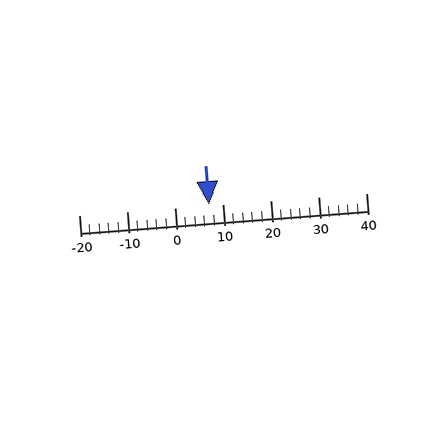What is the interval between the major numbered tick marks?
The major tick marks are spaced 10 units apart.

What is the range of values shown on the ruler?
The ruler shows values from -20 to 40.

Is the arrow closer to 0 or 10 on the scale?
The arrow is closer to 10.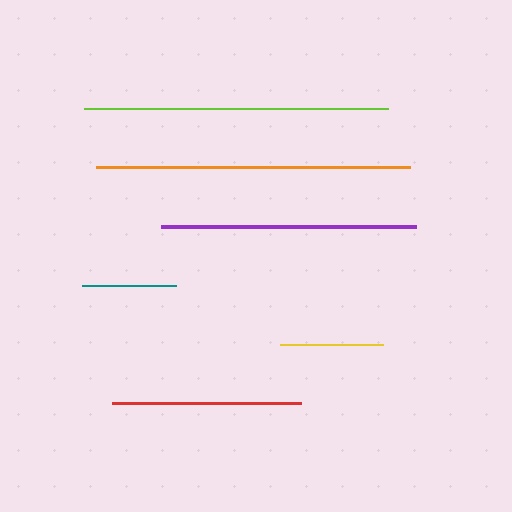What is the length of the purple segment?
The purple segment is approximately 255 pixels long.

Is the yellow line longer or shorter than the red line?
The red line is longer than the yellow line.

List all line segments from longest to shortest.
From longest to shortest: orange, lime, purple, red, yellow, teal.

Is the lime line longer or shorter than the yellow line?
The lime line is longer than the yellow line.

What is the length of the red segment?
The red segment is approximately 189 pixels long.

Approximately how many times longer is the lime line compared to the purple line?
The lime line is approximately 1.2 times the length of the purple line.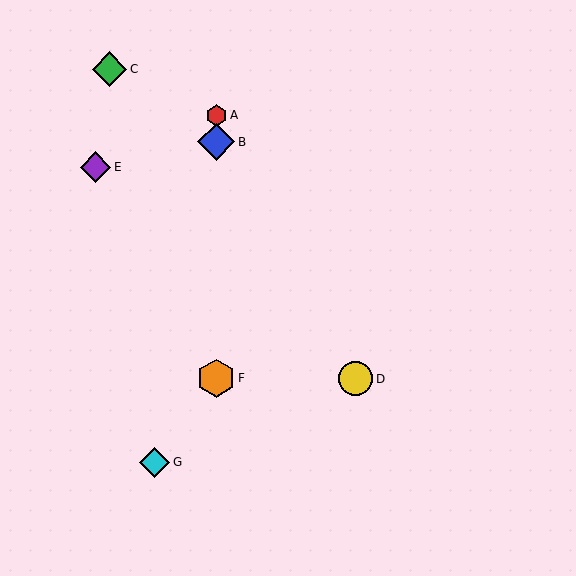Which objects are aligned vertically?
Objects A, B, F are aligned vertically.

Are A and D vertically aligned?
No, A is at x≈216 and D is at x≈356.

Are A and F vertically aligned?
Yes, both are at x≈216.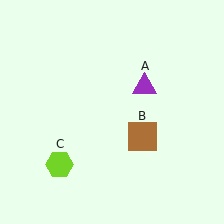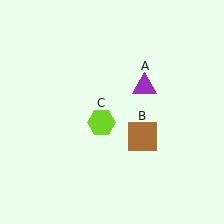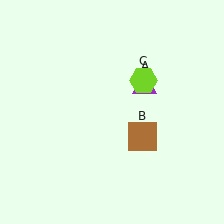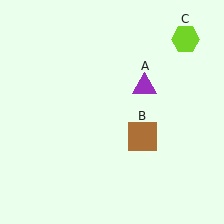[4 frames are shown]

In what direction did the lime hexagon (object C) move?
The lime hexagon (object C) moved up and to the right.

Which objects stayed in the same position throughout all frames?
Purple triangle (object A) and brown square (object B) remained stationary.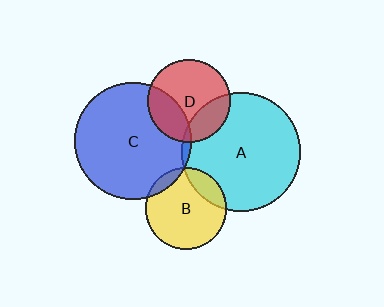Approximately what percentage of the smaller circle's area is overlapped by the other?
Approximately 15%.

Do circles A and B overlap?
Yes.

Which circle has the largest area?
Circle A (cyan).